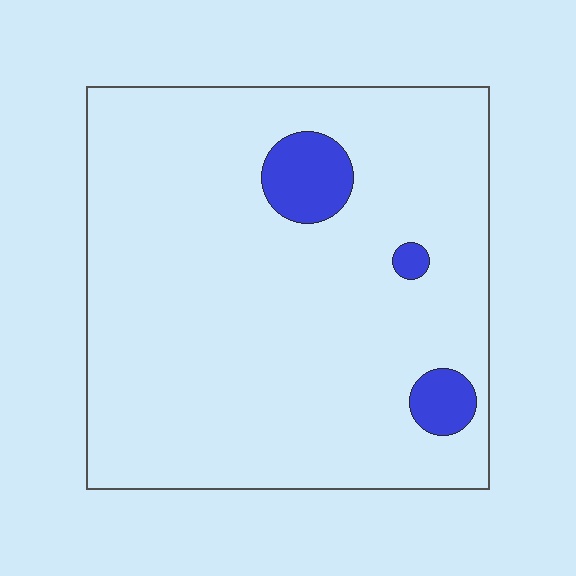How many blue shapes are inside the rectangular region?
3.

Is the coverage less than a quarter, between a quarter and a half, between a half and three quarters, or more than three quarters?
Less than a quarter.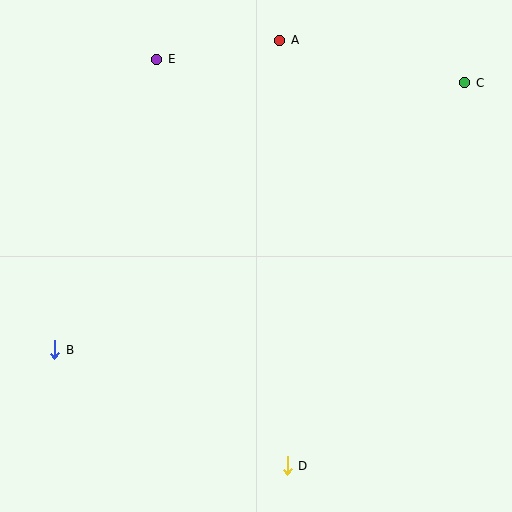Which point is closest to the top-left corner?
Point E is closest to the top-left corner.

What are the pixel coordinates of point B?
Point B is at (55, 350).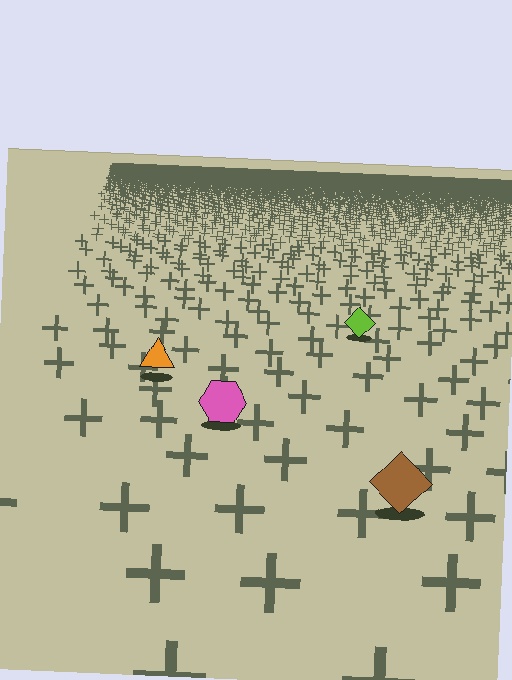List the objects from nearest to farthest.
From nearest to farthest: the brown diamond, the pink hexagon, the orange triangle, the lime diamond.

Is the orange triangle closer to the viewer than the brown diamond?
No. The brown diamond is closer — you can tell from the texture gradient: the ground texture is coarser near it.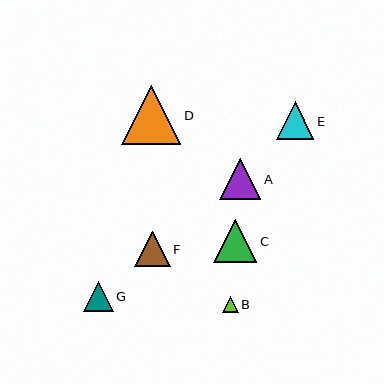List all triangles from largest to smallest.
From largest to smallest: D, C, A, E, F, G, B.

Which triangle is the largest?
Triangle D is the largest with a size of approximately 59 pixels.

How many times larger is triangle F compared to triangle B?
Triangle F is approximately 2.2 times the size of triangle B.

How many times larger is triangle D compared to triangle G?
Triangle D is approximately 2.0 times the size of triangle G.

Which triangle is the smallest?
Triangle B is the smallest with a size of approximately 16 pixels.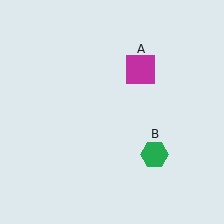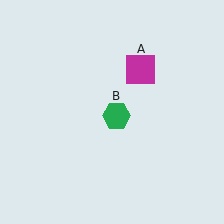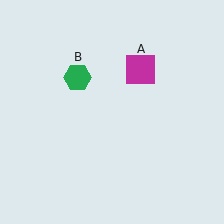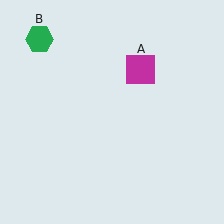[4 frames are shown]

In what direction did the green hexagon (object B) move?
The green hexagon (object B) moved up and to the left.